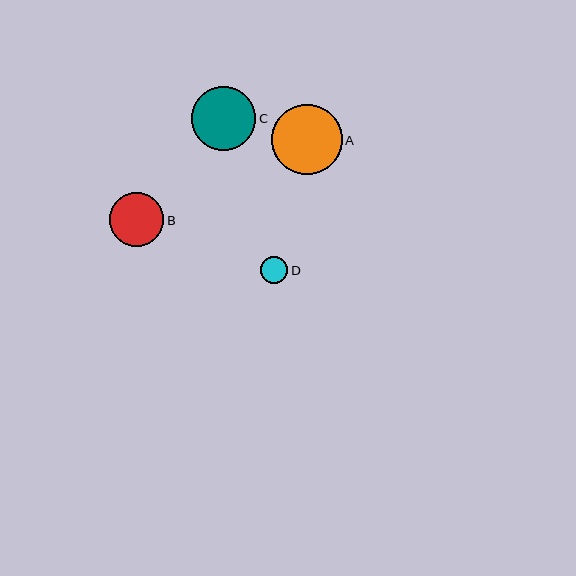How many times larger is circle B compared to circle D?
Circle B is approximately 2.0 times the size of circle D.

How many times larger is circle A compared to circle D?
Circle A is approximately 2.6 times the size of circle D.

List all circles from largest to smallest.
From largest to smallest: A, C, B, D.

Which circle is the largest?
Circle A is the largest with a size of approximately 70 pixels.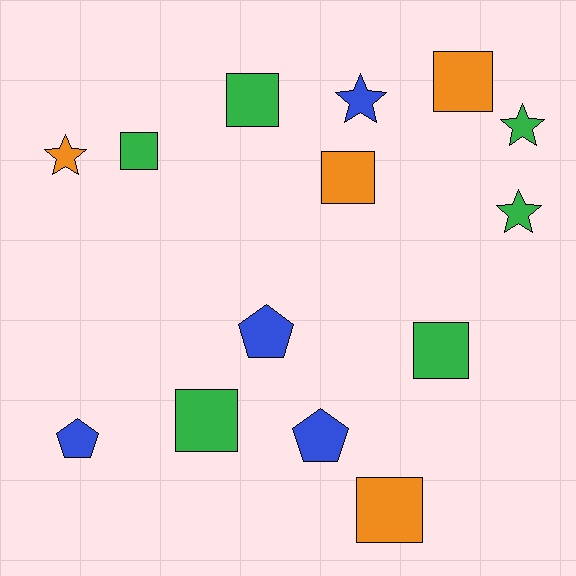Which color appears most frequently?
Green, with 6 objects.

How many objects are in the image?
There are 14 objects.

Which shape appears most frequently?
Square, with 7 objects.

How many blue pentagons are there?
There are 3 blue pentagons.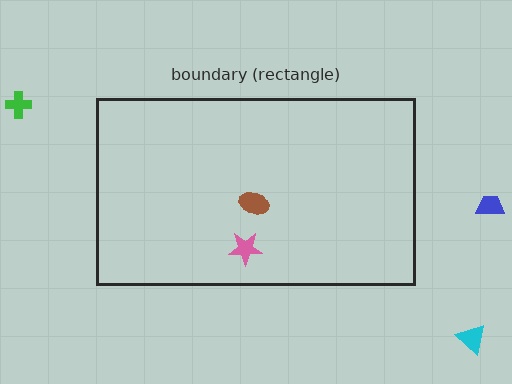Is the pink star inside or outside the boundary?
Inside.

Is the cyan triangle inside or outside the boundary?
Outside.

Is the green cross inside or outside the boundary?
Outside.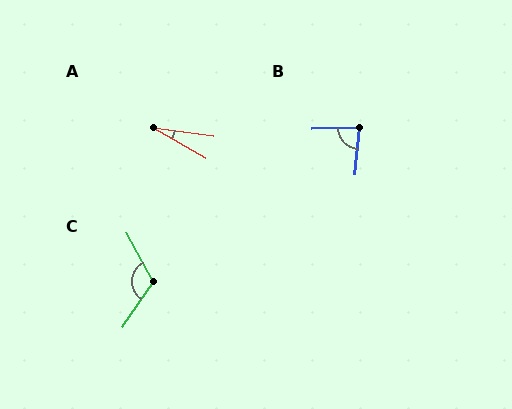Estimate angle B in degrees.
Approximately 84 degrees.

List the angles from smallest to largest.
A (22°), B (84°), C (117°).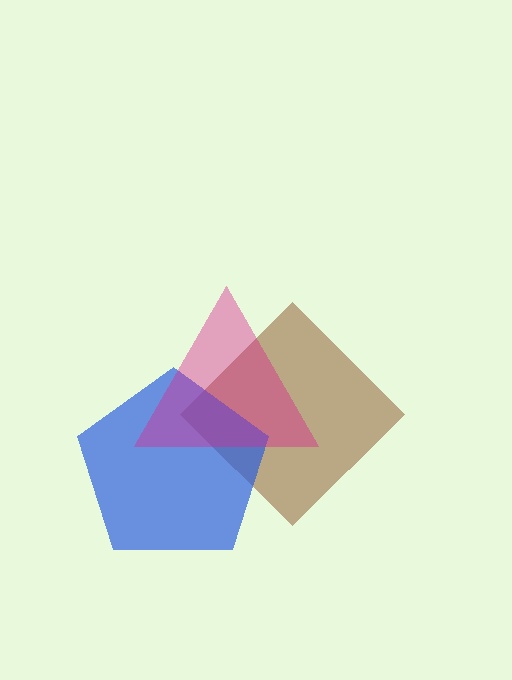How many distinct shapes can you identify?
There are 3 distinct shapes: a brown diamond, a blue pentagon, a magenta triangle.